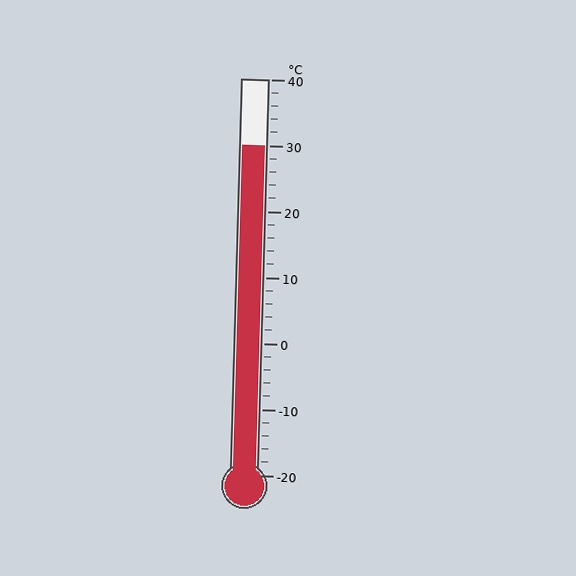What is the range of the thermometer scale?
The thermometer scale ranges from -20°C to 40°C.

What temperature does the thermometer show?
The thermometer shows approximately 30°C.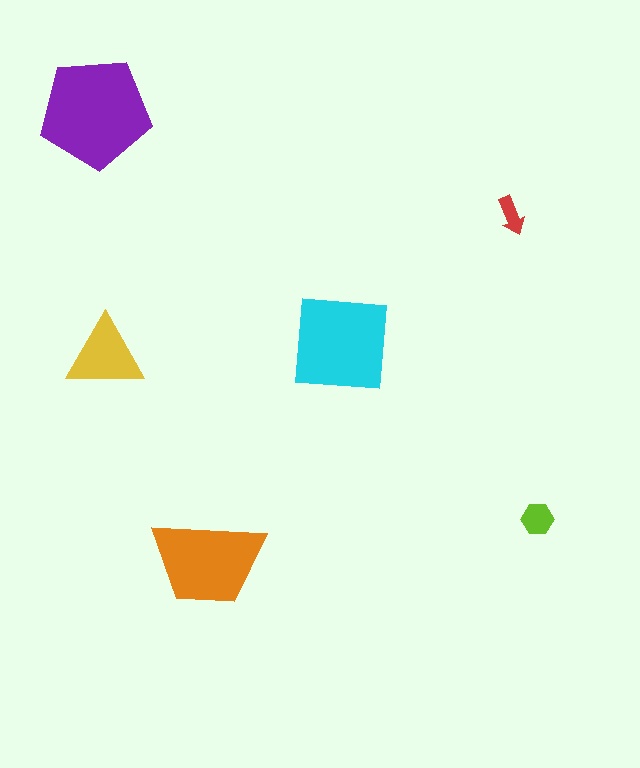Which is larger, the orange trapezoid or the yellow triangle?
The orange trapezoid.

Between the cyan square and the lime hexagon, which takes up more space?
The cyan square.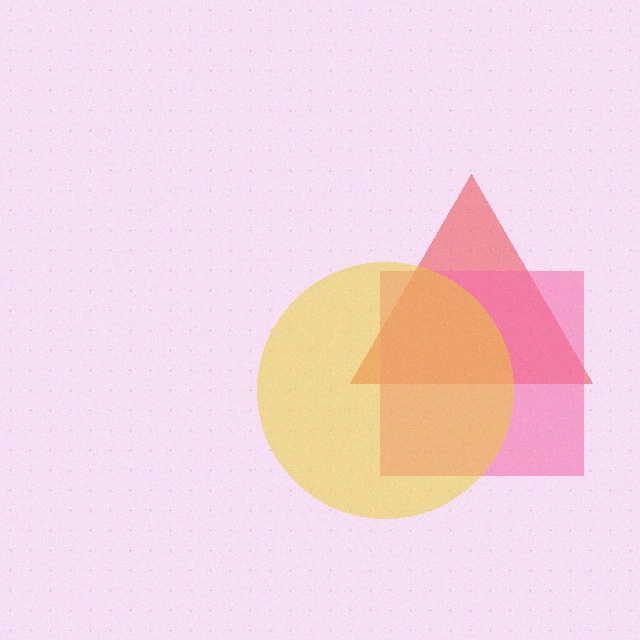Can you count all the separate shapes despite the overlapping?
Yes, there are 3 separate shapes.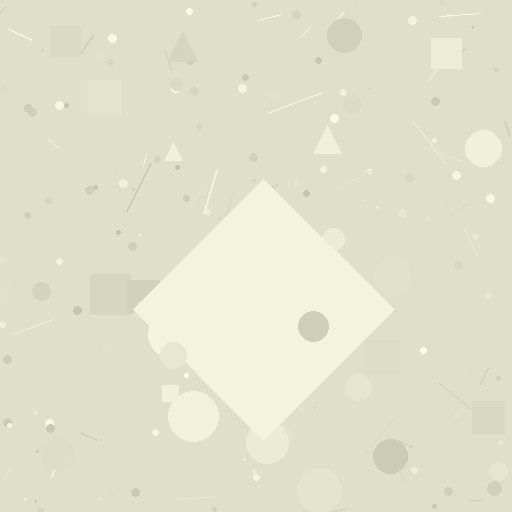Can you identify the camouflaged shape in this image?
The camouflaged shape is a diamond.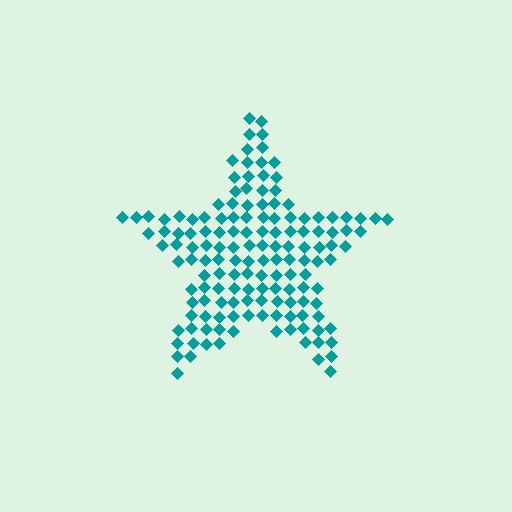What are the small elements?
The small elements are diamonds.